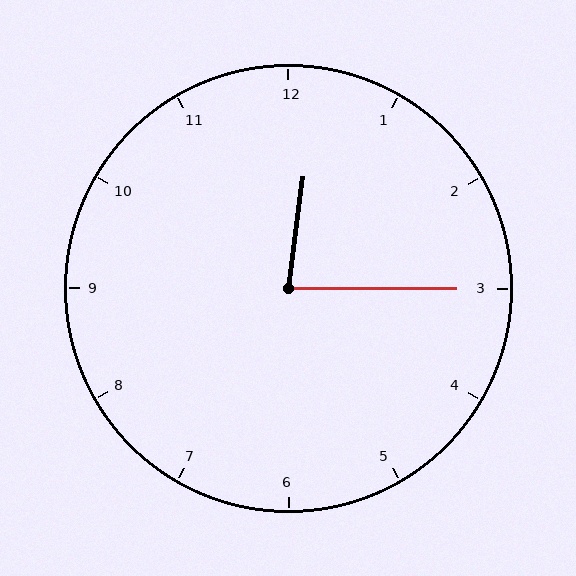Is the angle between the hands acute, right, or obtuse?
It is acute.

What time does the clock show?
12:15.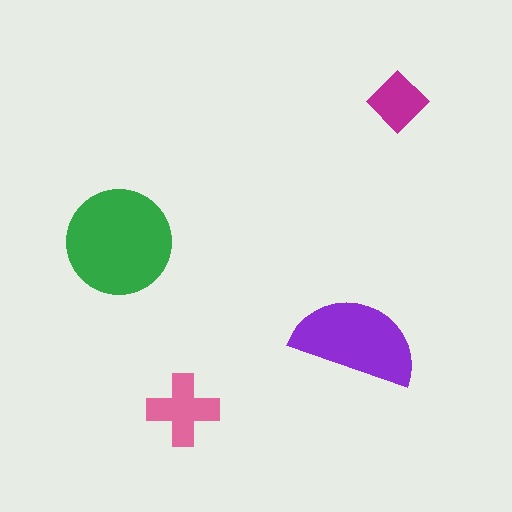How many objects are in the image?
There are 4 objects in the image.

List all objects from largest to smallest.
The green circle, the purple semicircle, the pink cross, the magenta diamond.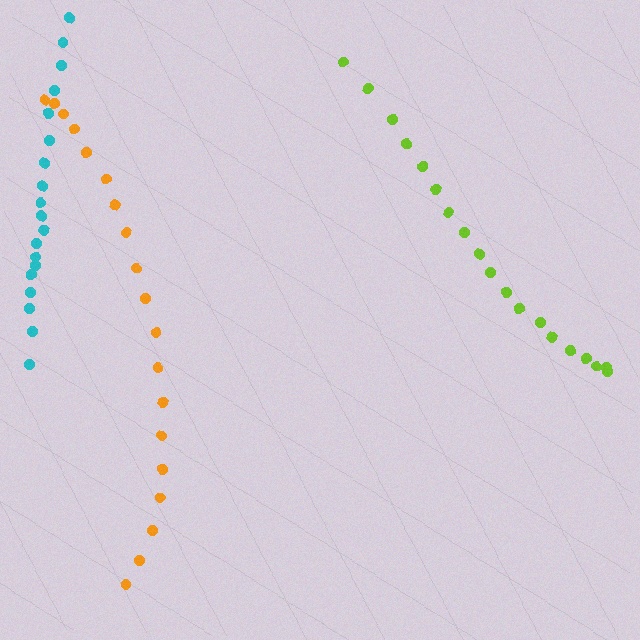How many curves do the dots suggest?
There are 3 distinct paths.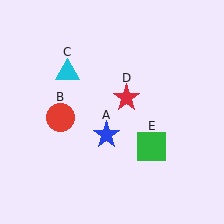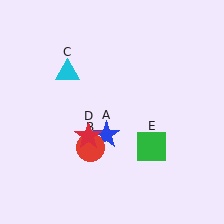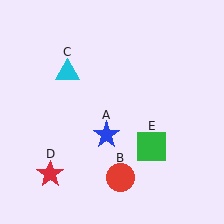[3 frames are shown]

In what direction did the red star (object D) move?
The red star (object D) moved down and to the left.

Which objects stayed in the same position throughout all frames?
Blue star (object A) and cyan triangle (object C) and green square (object E) remained stationary.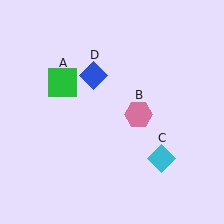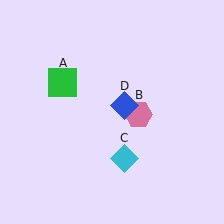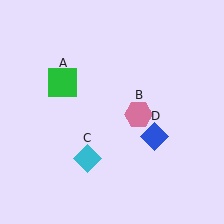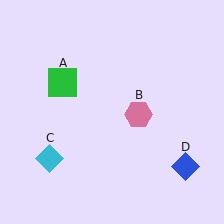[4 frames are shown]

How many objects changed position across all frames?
2 objects changed position: cyan diamond (object C), blue diamond (object D).